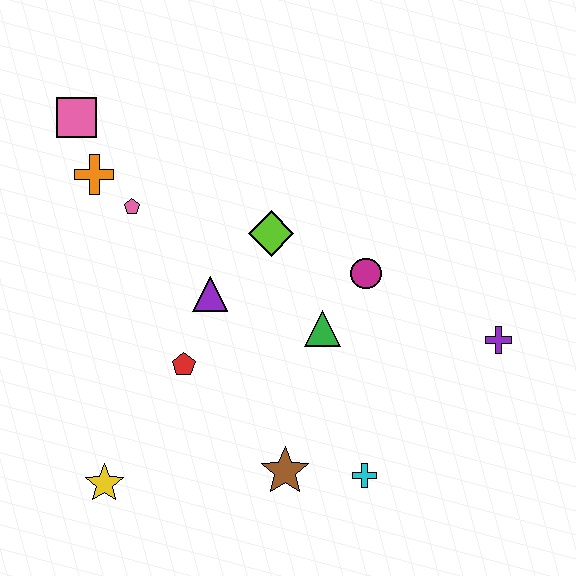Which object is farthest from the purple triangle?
The purple cross is farthest from the purple triangle.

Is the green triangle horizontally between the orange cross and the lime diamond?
No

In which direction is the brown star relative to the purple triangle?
The brown star is below the purple triangle.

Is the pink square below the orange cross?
No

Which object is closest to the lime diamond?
The purple triangle is closest to the lime diamond.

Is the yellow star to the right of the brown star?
No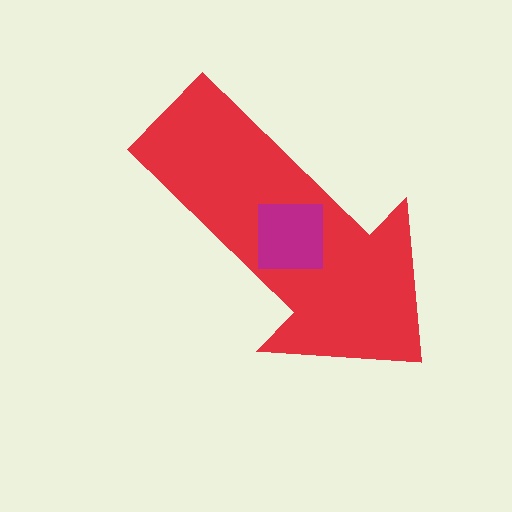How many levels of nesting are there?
2.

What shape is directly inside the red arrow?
The magenta square.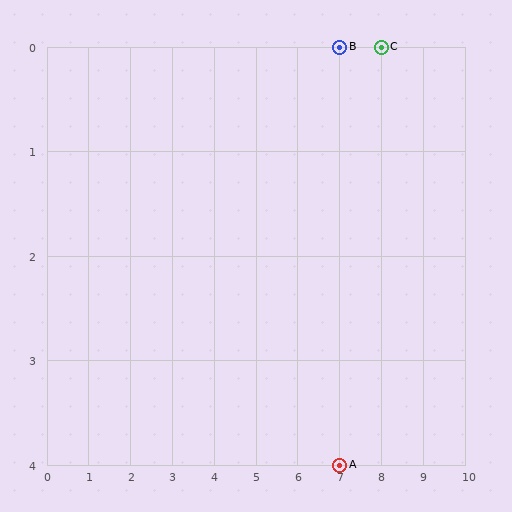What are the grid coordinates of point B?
Point B is at grid coordinates (7, 0).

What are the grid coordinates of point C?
Point C is at grid coordinates (8, 0).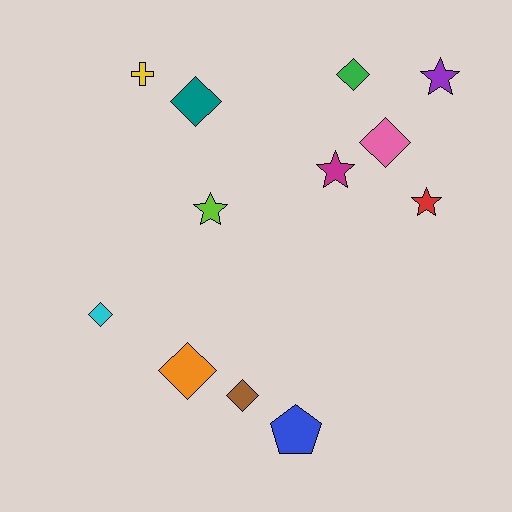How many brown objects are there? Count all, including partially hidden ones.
There is 1 brown object.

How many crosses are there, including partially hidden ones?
There is 1 cross.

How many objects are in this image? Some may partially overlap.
There are 12 objects.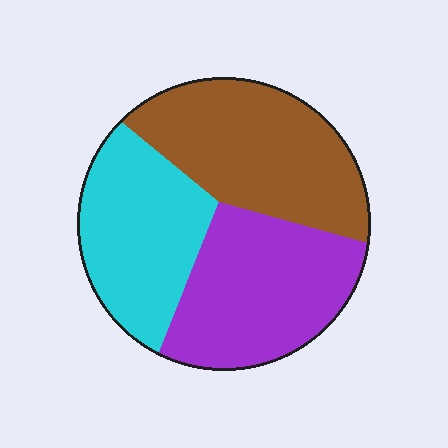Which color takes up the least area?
Cyan, at roughly 30%.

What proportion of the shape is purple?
Purple takes up between a third and a half of the shape.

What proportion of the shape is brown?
Brown takes up about three eighths (3/8) of the shape.